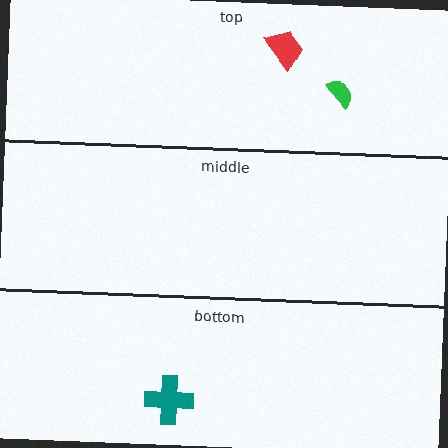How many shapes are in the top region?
2.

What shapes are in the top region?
The green semicircle, the red trapezoid.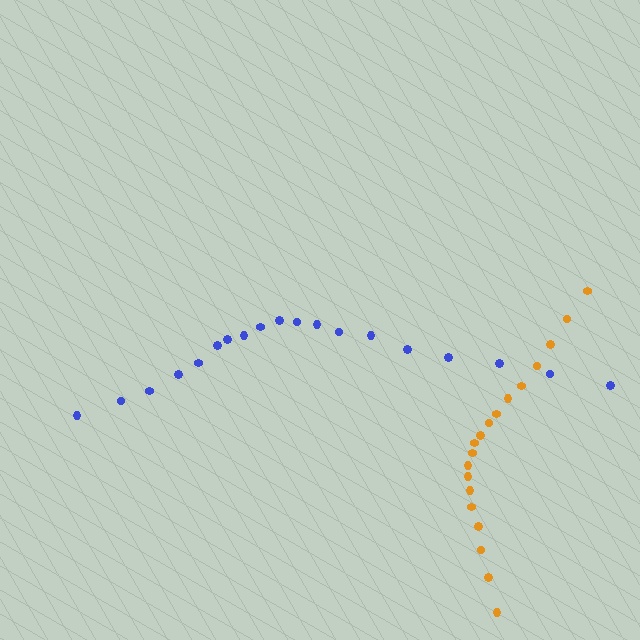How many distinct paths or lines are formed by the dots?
There are 2 distinct paths.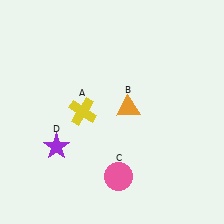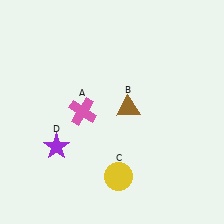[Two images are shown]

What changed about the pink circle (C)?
In Image 1, C is pink. In Image 2, it changed to yellow.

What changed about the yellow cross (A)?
In Image 1, A is yellow. In Image 2, it changed to pink.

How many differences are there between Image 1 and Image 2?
There are 3 differences between the two images.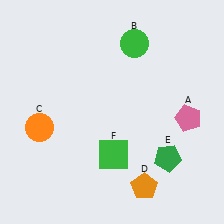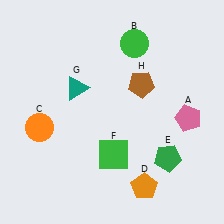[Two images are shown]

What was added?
A teal triangle (G), a brown pentagon (H) were added in Image 2.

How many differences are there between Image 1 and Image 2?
There are 2 differences between the two images.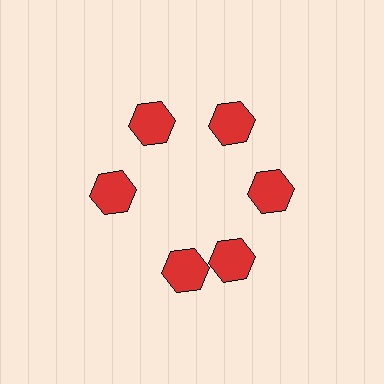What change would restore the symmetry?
The symmetry would be restored by rotating it back into even spacing with its neighbors so that all 6 hexagons sit at equal angles and equal distance from the center.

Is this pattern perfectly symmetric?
No. The 6 red hexagons are arranged in a ring, but one element near the 7 o'clock position is rotated out of alignment along the ring, breaking the 6-fold rotational symmetry.